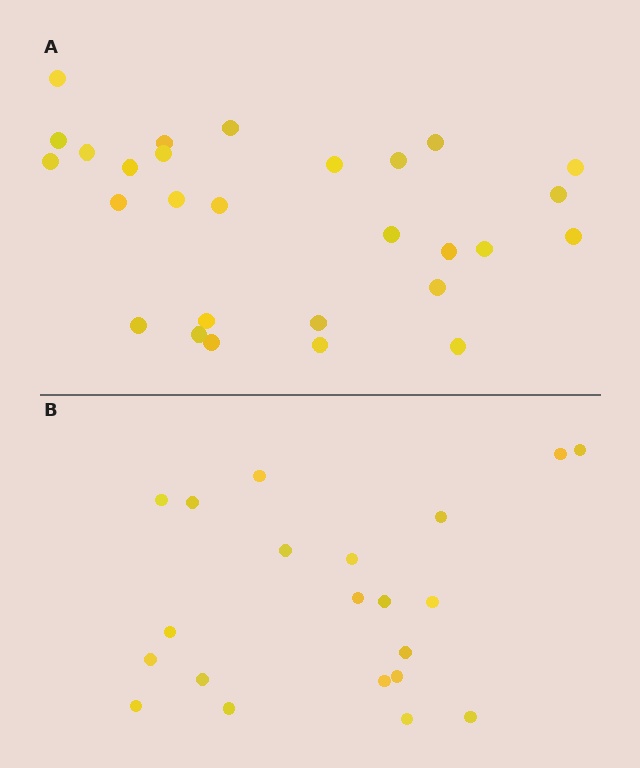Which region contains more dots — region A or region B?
Region A (the top region) has more dots.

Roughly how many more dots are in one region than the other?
Region A has roughly 8 or so more dots than region B.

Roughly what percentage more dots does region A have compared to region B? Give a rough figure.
About 35% more.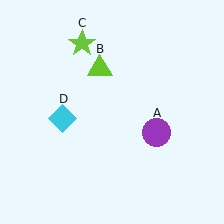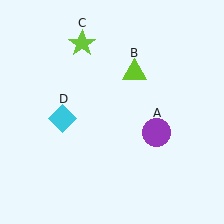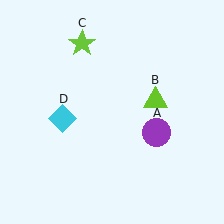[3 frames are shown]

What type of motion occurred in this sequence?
The lime triangle (object B) rotated clockwise around the center of the scene.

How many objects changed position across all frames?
1 object changed position: lime triangle (object B).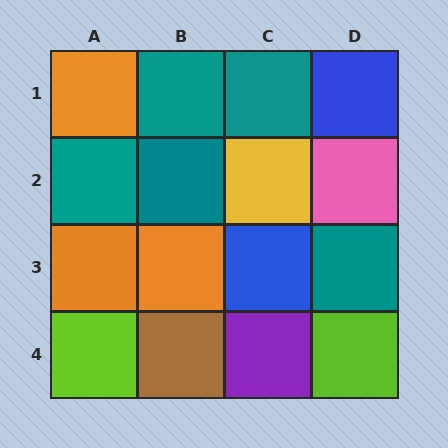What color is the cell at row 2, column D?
Pink.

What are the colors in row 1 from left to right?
Orange, teal, teal, blue.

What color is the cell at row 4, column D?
Lime.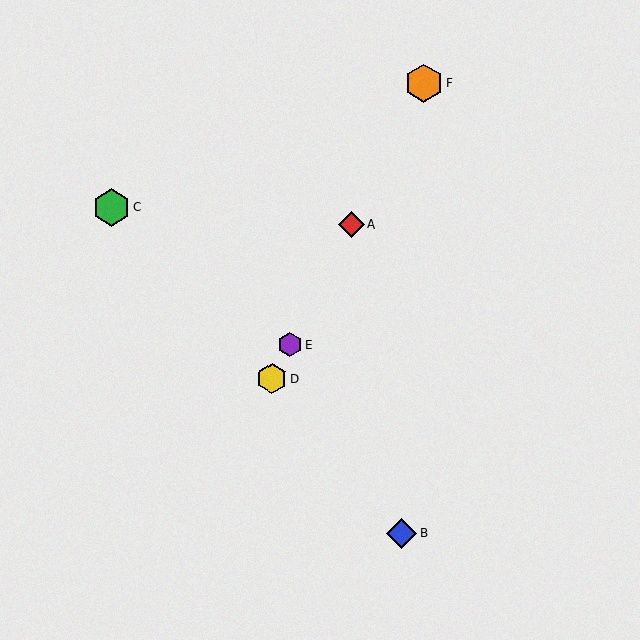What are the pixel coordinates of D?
Object D is at (272, 378).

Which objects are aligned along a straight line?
Objects A, D, E, F are aligned along a straight line.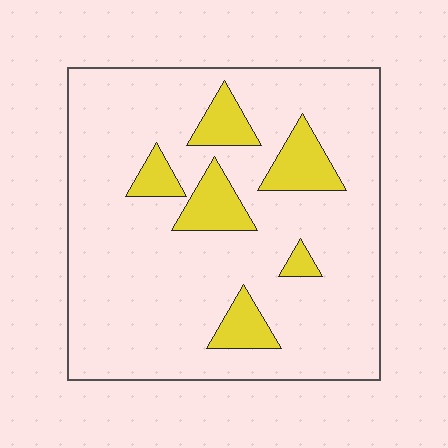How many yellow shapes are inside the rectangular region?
6.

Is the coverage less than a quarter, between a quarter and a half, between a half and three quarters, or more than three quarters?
Less than a quarter.